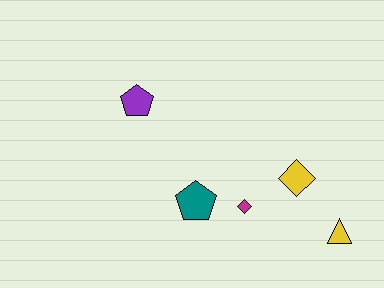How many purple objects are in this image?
There is 1 purple object.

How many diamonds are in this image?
There are 2 diamonds.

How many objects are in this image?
There are 5 objects.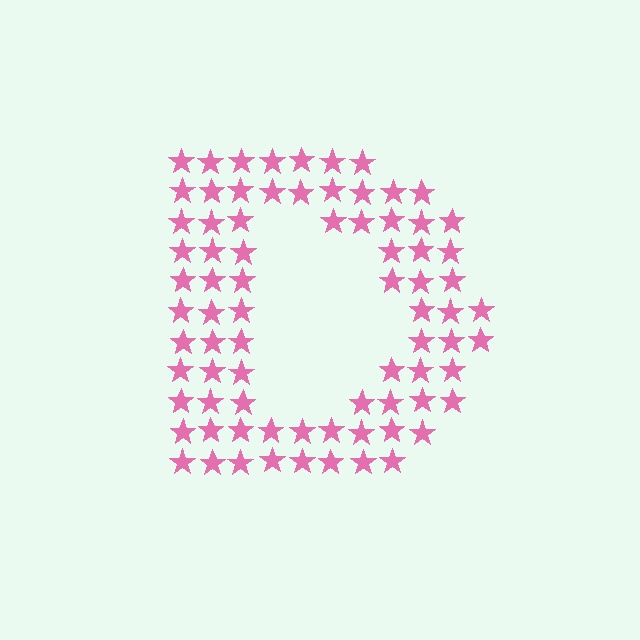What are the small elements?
The small elements are stars.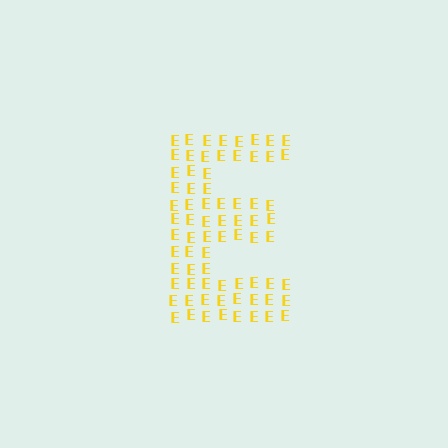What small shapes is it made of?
It is made of small letter E's.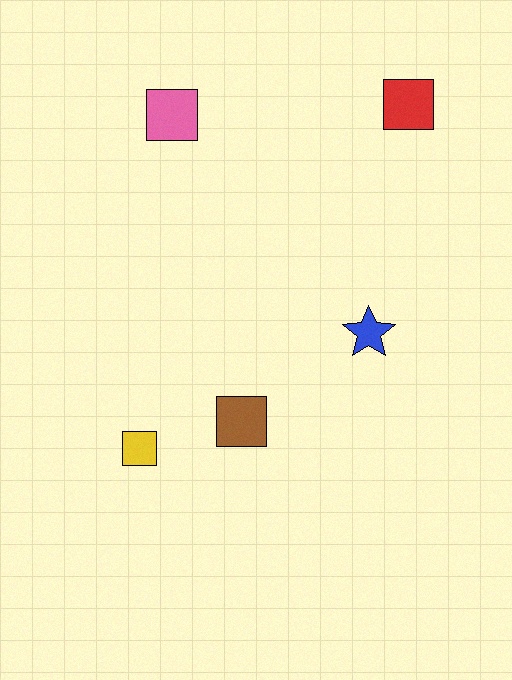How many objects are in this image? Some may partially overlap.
There are 5 objects.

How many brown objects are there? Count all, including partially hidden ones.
There is 1 brown object.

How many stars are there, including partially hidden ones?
There is 1 star.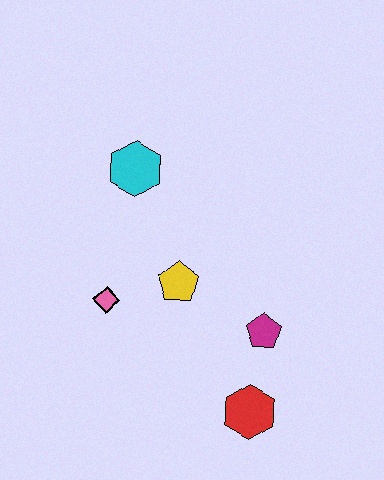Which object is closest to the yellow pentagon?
The pink diamond is closest to the yellow pentagon.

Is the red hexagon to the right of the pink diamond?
Yes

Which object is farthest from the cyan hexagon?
The red hexagon is farthest from the cyan hexagon.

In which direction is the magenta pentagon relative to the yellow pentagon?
The magenta pentagon is to the right of the yellow pentagon.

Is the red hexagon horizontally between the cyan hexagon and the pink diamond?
No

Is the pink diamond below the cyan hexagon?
Yes